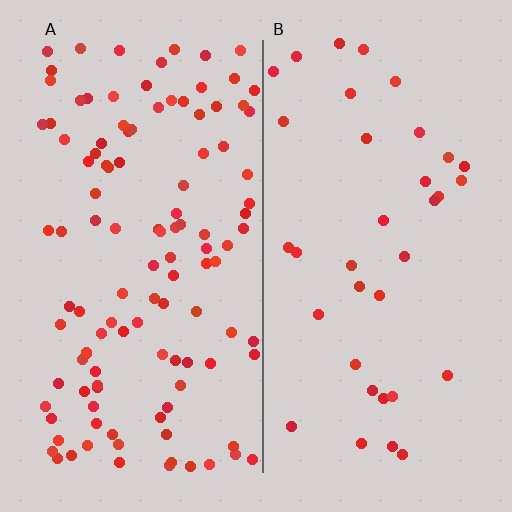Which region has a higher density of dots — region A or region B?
A (the left).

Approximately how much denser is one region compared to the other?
Approximately 3.2× — region A over region B.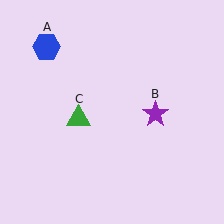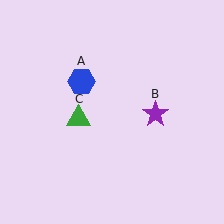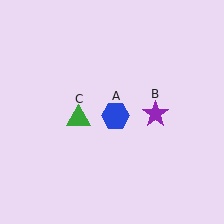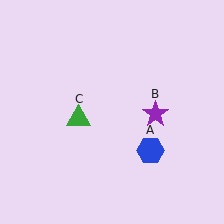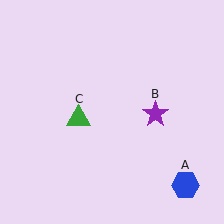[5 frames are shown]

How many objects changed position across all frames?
1 object changed position: blue hexagon (object A).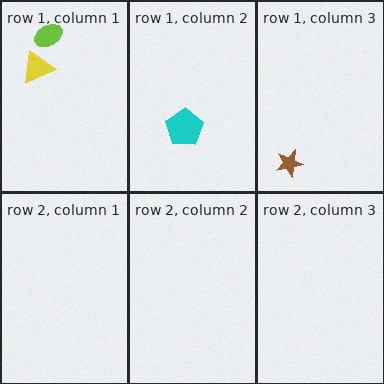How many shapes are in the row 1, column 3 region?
1.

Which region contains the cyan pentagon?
The row 1, column 2 region.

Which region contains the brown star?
The row 1, column 3 region.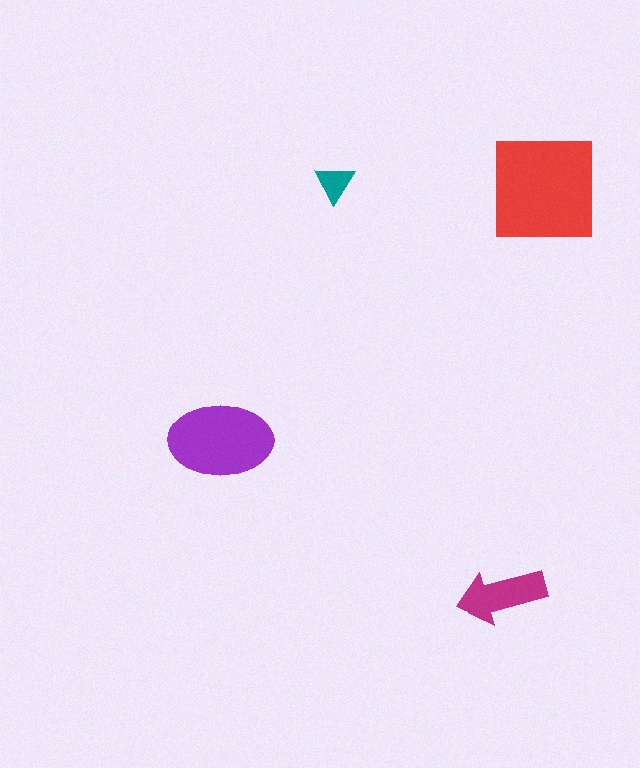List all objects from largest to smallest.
The red square, the purple ellipse, the magenta arrow, the teal triangle.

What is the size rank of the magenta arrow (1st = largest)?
3rd.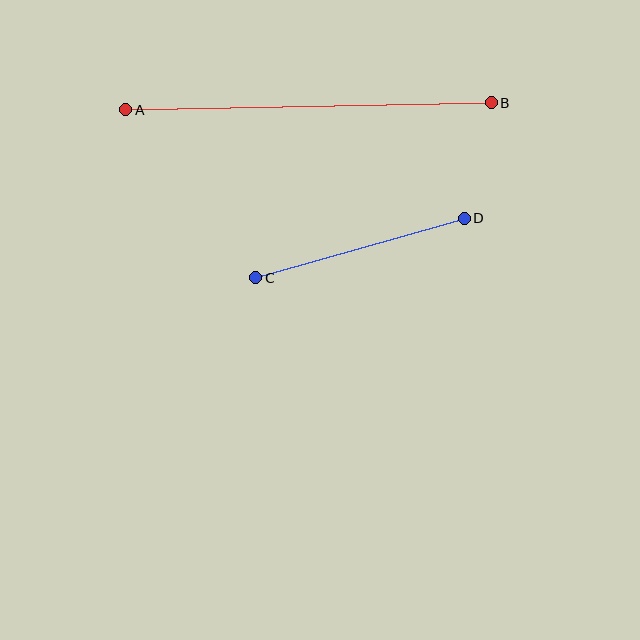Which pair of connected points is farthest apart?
Points A and B are farthest apart.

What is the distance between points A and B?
The distance is approximately 366 pixels.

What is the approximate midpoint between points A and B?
The midpoint is at approximately (309, 106) pixels.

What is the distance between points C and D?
The distance is approximately 217 pixels.